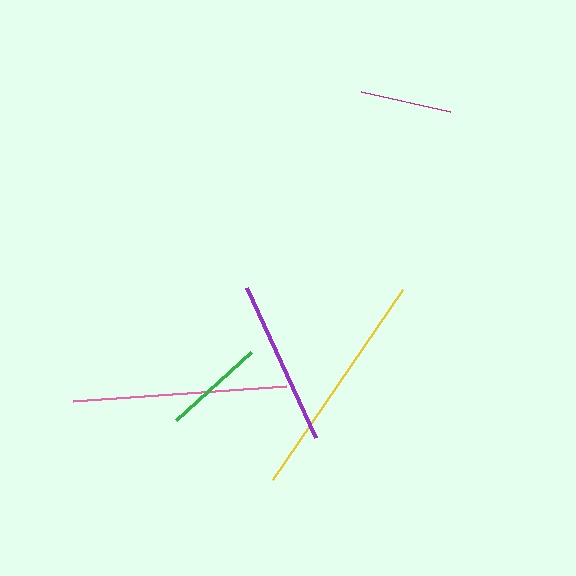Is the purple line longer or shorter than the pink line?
The pink line is longer than the purple line.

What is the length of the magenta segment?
The magenta segment is approximately 91 pixels long.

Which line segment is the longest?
The yellow line is the longest at approximately 230 pixels.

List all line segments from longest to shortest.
From longest to shortest: yellow, pink, purple, green, magenta.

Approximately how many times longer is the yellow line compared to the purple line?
The yellow line is approximately 1.4 times the length of the purple line.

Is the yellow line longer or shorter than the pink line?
The yellow line is longer than the pink line.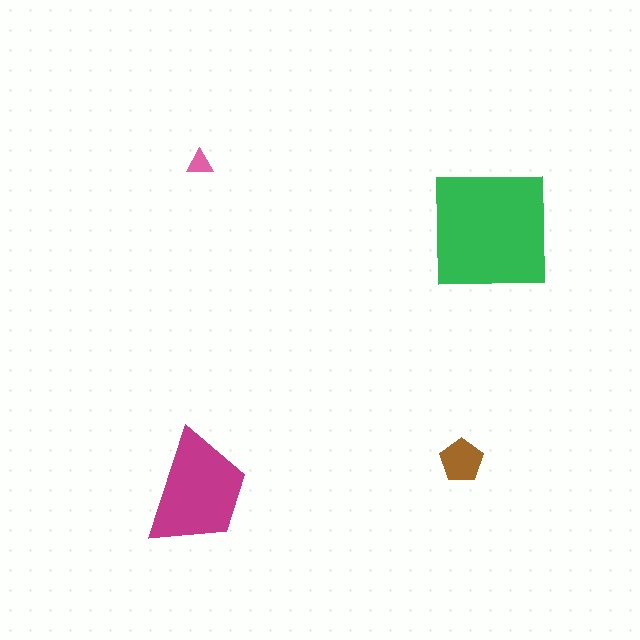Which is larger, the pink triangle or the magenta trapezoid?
The magenta trapezoid.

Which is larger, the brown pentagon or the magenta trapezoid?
The magenta trapezoid.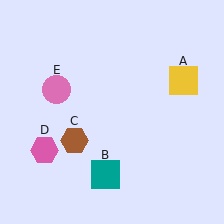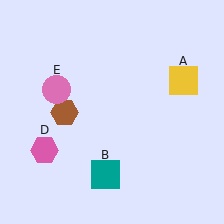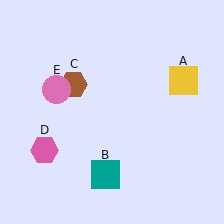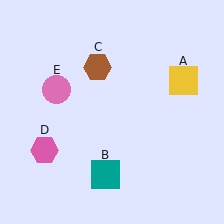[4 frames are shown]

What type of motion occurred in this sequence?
The brown hexagon (object C) rotated clockwise around the center of the scene.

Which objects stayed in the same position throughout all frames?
Yellow square (object A) and teal square (object B) and pink hexagon (object D) and pink circle (object E) remained stationary.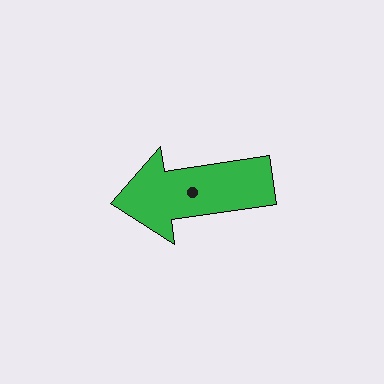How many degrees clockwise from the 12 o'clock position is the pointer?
Approximately 262 degrees.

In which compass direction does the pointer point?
West.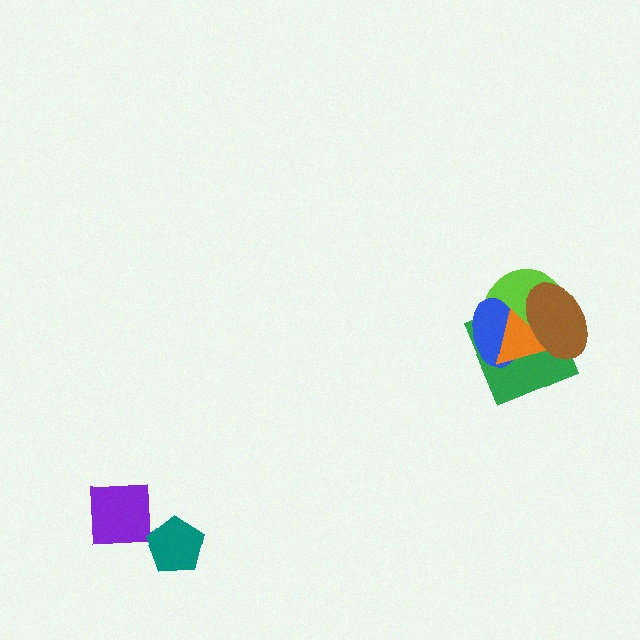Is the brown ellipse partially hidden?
No, no other shape covers it.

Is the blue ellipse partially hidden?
Yes, it is partially covered by another shape.